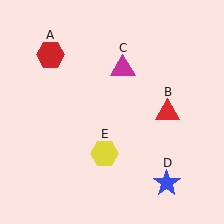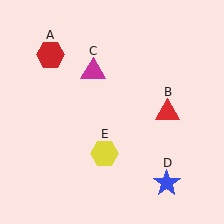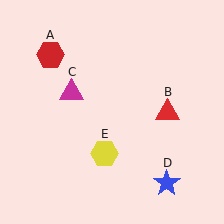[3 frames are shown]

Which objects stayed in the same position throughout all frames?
Red hexagon (object A) and red triangle (object B) and blue star (object D) and yellow hexagon (object E) remained stationary.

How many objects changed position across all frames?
1 object changed position: magenta triangle (object C).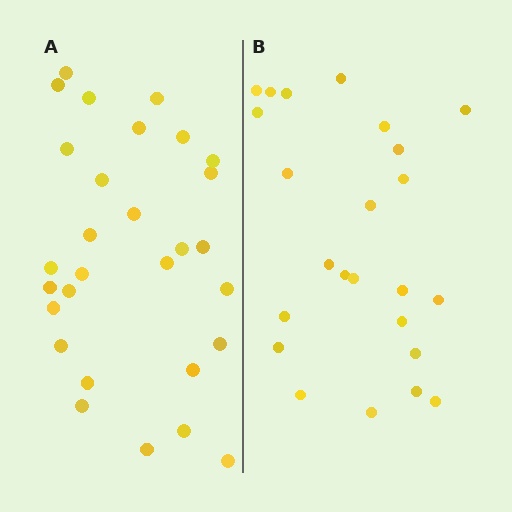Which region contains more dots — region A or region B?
Region A (the left region) has more dots.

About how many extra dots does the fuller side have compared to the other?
Region A has about 5 more dots than region B.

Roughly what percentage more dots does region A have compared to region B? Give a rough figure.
About 20% more.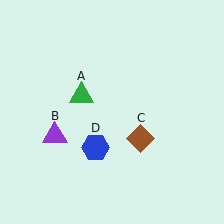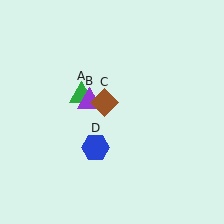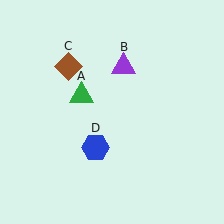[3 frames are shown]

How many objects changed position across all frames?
2 objects changed position: purple triangle (object B), brown diamond (object C).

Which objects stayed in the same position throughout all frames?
Green triangle (object A) and blue hexagon (object D) remained stationary.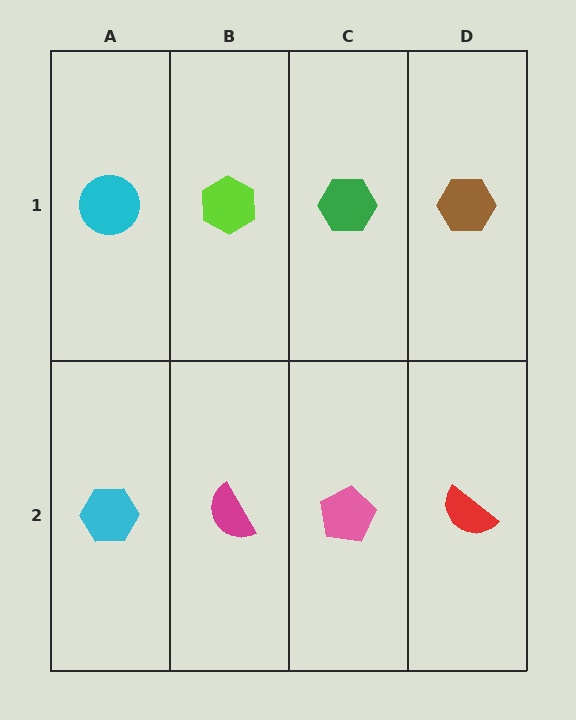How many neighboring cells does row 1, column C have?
3.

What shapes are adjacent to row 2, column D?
A brown hexagon (row 1, column D), a pink pentagon (row 2, column C).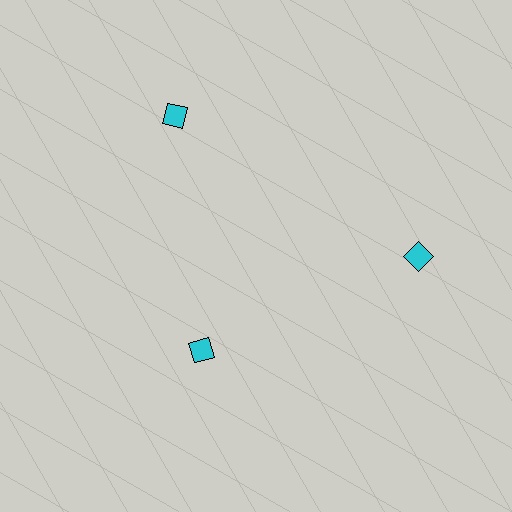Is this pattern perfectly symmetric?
No. The 3 cyan diamonds are arranged in a ring, but one element near the 7 o'clock position is pulled inward toward the center, breaking the 3-fold rotational symmetry.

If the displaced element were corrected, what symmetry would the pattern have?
It would have 3-fold rotational symmetry — the pattern would map onto itself every 120 degrees.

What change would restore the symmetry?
The symmetry would be restored by moving it outward, back onto the ring so that all 3 diamonds sit at equal angles and equal distance from the center.